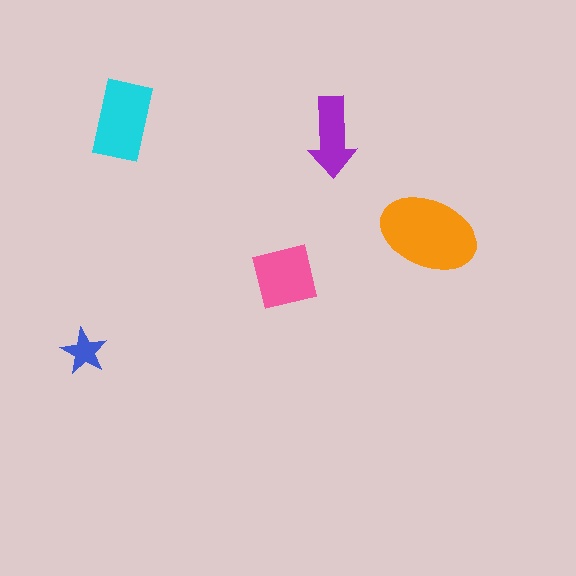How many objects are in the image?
There are 5 objects in the image.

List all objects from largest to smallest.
The orange ellipse, the cyan rectangle, the pink square, the purple arrow, the blue star.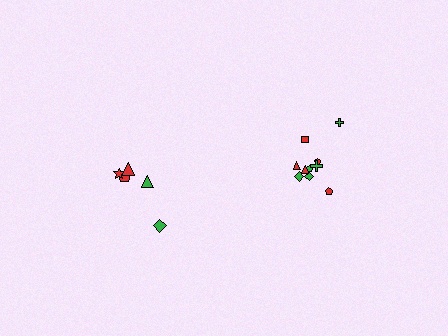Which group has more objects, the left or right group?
The right group.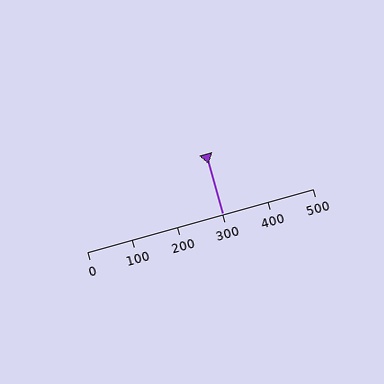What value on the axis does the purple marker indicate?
The marker indicates approximately 300.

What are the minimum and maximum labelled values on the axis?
The axis runs from 0 to 500.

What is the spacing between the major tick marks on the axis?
The major ticks are spaced 100 apart.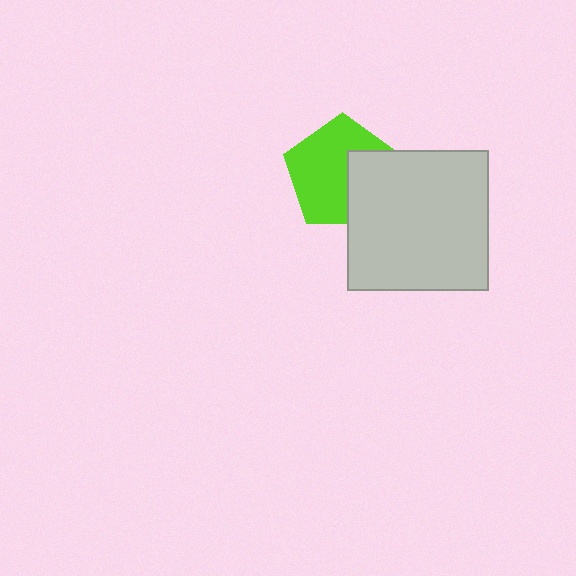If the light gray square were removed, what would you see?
You would see the complete lime pentagon.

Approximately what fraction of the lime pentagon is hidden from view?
Roughly 35% of the lime pentagon is hidden behind the light gray square.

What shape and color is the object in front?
The object in front is a light gray square.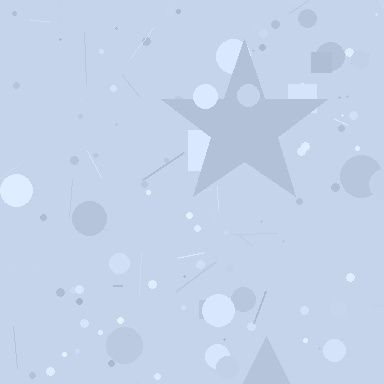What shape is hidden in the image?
A star is hidden in the image.